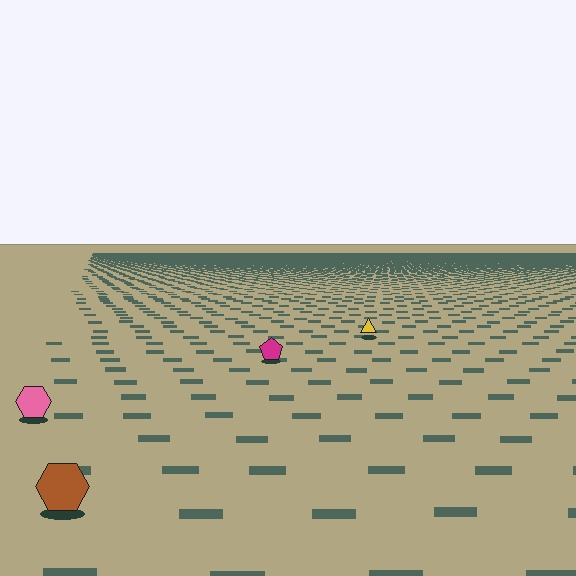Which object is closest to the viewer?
The brown hexagon is closest. The texture marks near it are larger and more spread out.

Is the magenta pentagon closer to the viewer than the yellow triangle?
Yes. The magenta pentagon is closer — you can tell from the texture gradient: the ground texture is coarser near it.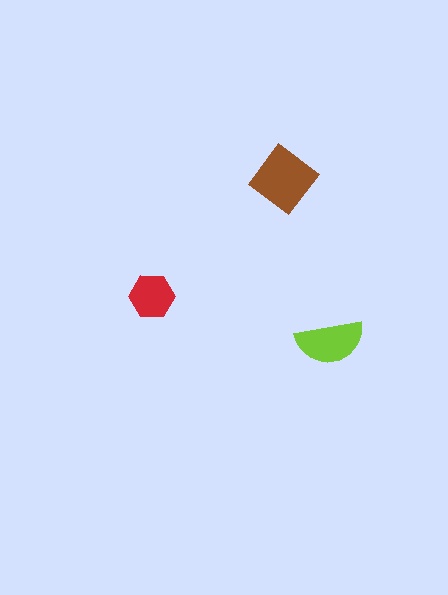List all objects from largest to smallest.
The brown diamond, the lime semicircle, the red hexagon.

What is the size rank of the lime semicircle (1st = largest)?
2nd.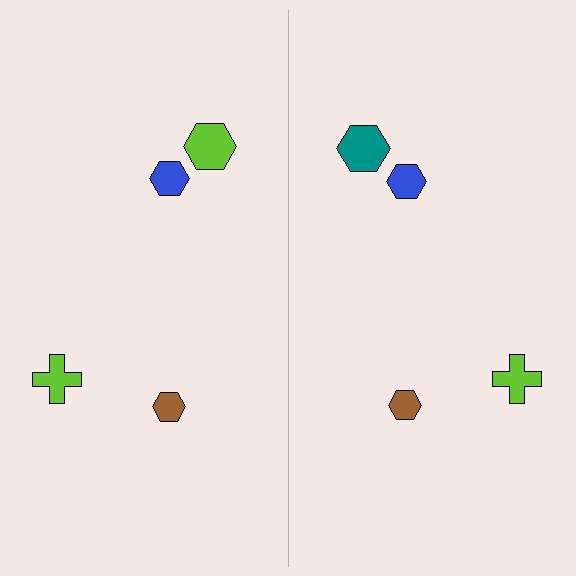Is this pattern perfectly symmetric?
No, the pattern is not perfectly symmetric. The teal hexagon on the right side breaks the symmetry — its mirror counterpart is lime.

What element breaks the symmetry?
The teal hexagon on the right side breaks the symmetry — its mirror counterpart is lime.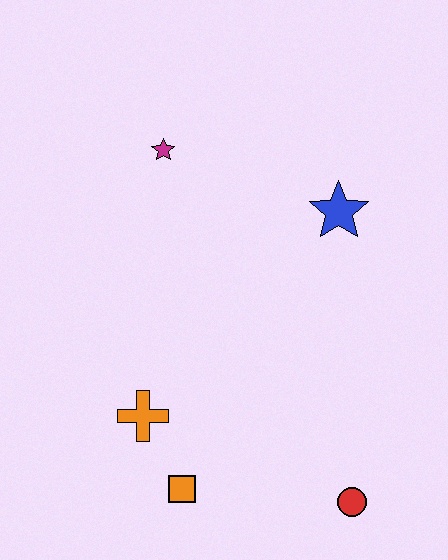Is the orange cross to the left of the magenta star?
Yes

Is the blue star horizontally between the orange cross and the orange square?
No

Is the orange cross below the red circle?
No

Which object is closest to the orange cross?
The orange square is closest to the orange cross.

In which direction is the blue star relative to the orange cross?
The blue star is above the orange cross.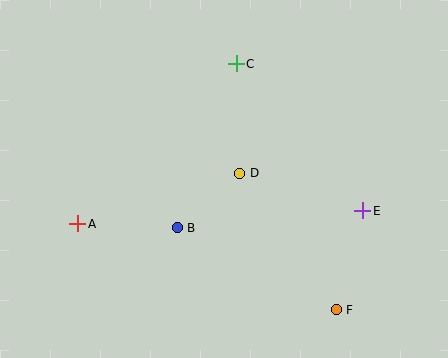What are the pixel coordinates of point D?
Point D is at (240, 173).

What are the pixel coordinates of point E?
Point E is at (363, 211).